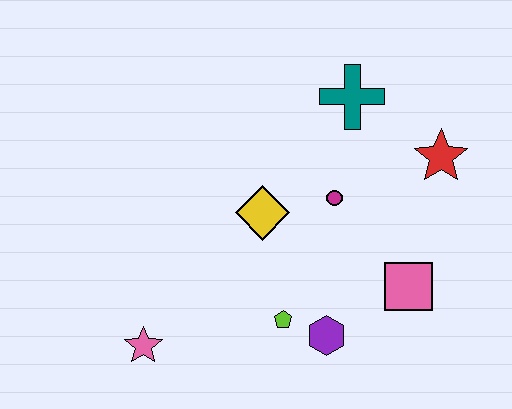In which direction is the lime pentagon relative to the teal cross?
The lime pentagon is below the teal cross.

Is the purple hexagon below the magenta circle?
Yes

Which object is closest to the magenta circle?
The yellow diamond is closest to the magenta circle.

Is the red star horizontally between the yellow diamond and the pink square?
No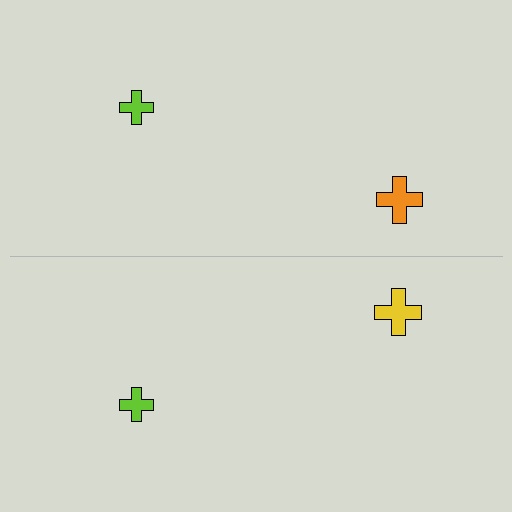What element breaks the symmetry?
The yellow cross on the bottom side breaks the symmetry — its mirror counterpart is orange.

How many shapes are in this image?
There are 4 shapes in this image.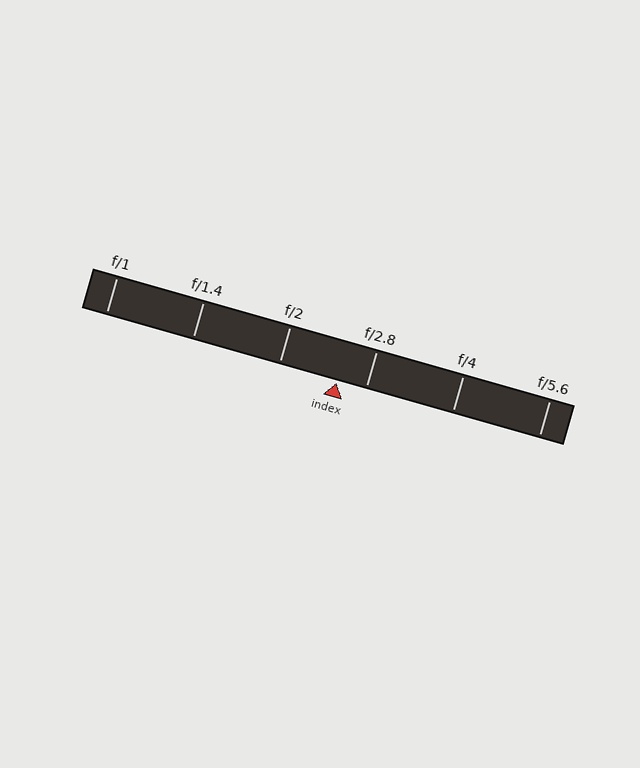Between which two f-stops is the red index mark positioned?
The index mark is between f/2 and f/2.8.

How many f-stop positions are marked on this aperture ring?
There are 6 f-stop positions marked.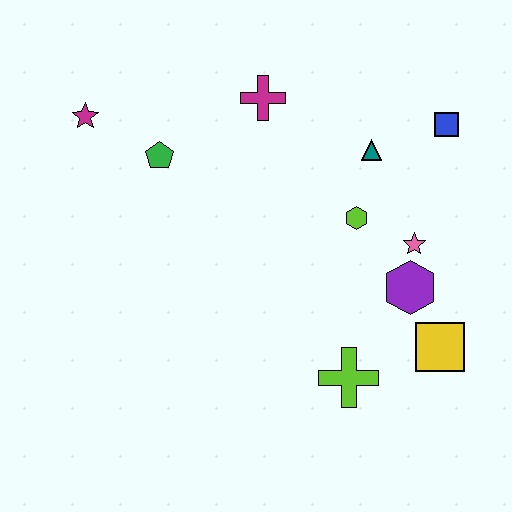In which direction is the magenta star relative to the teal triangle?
The magenta star is to the left of the teal triangle.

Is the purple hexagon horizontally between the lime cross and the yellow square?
Yes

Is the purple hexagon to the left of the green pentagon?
No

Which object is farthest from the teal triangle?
The magenta star is farthest from the teal triangle.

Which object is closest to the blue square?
The teal triangle is closest to the blue square.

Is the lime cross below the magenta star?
Yes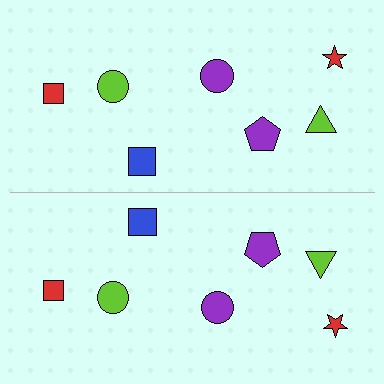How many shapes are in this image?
There are 14 shapes in this image.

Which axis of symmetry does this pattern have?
The pattern has a horizontal axis of symmetry running through the center of the image.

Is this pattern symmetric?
Yes, this pattern has bilateral (reflection) symmetry.